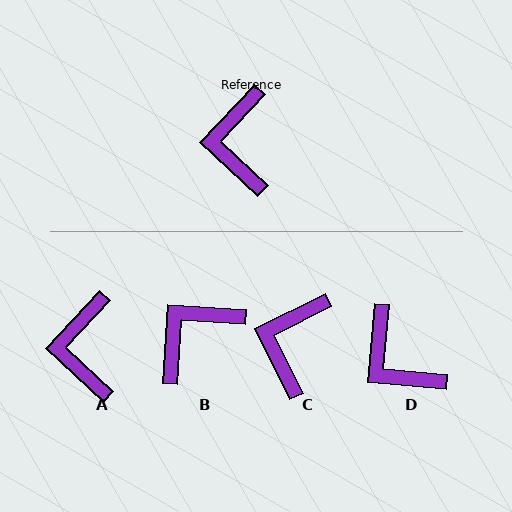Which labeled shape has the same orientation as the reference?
A.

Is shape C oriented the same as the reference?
No, it is off by about 20 degrees.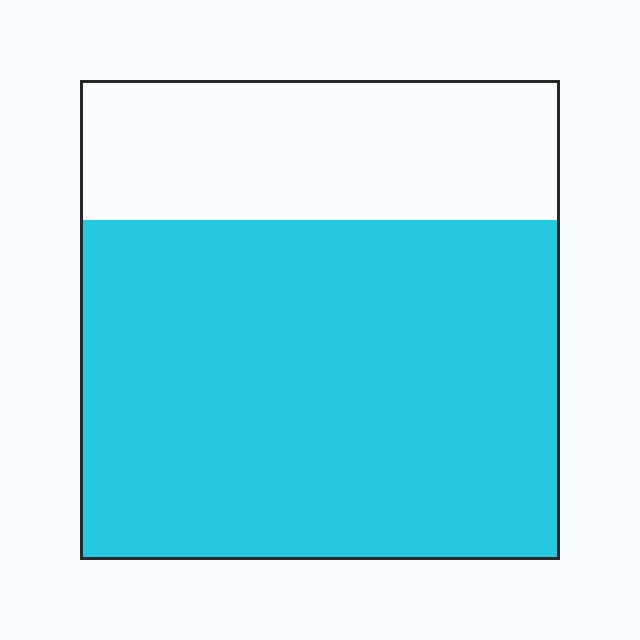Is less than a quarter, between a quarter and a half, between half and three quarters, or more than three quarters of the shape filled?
Between half and three quarters.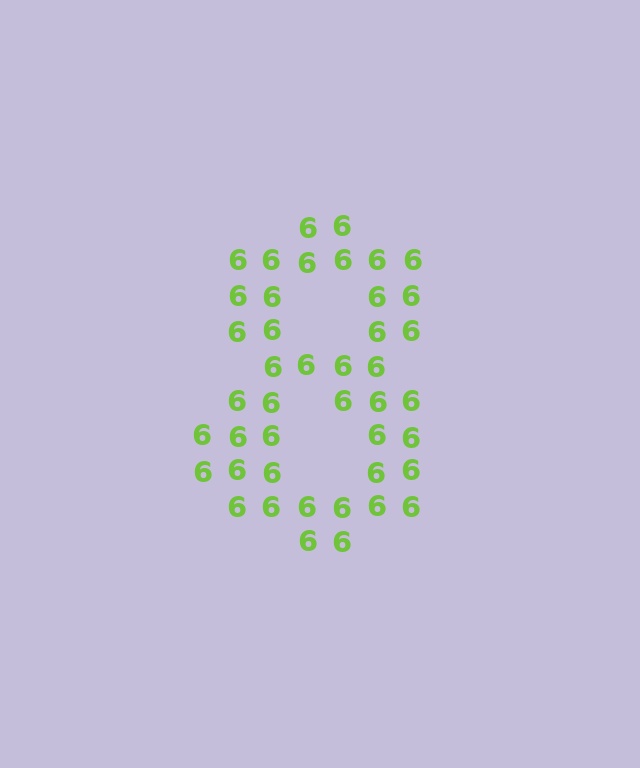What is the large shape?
The large shape is the digit 8.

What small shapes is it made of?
It is made of small digit 6's.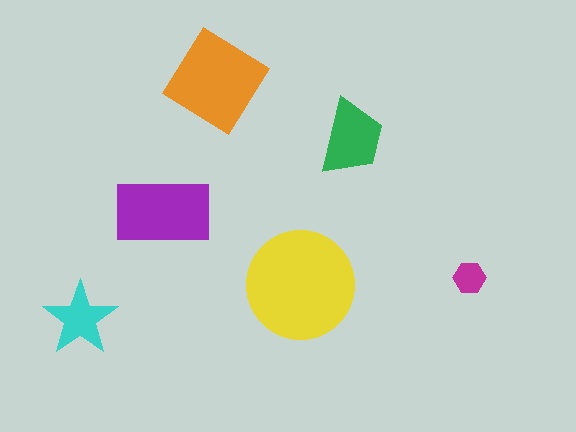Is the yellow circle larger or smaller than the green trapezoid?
Larger.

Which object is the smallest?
The magenta hexagon.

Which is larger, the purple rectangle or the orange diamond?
The orange diamond.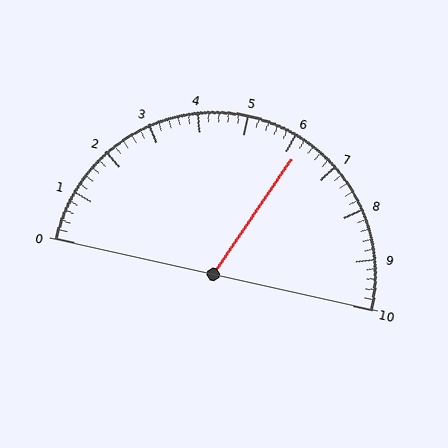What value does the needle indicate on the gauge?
The needle indicates approximately 6.2.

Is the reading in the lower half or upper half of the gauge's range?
The reading is in the upper half of the range (0 to 10).